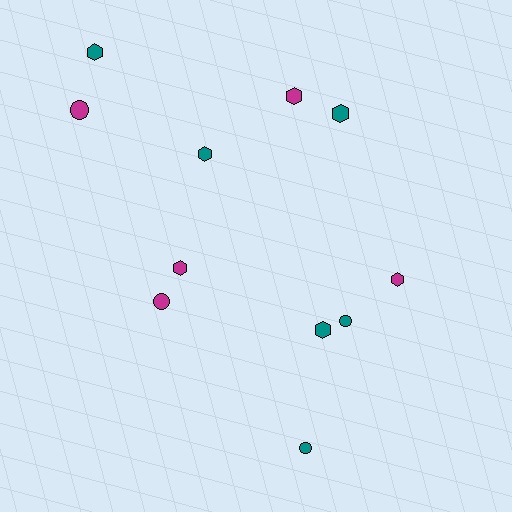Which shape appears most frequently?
Hexagon, with 7 objects.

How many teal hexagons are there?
There are 4 teal hexagons.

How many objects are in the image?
There are 11 objects.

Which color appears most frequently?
Teal, with 6 objects.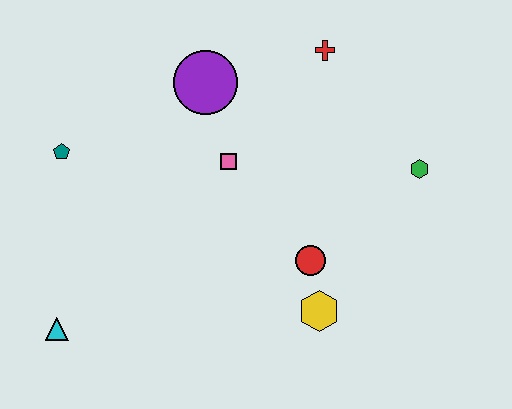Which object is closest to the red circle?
The yellow hexagon is closest to the red circle.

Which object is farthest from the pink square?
The cyan triangle is farthest from the pink square.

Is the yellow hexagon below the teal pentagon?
Yes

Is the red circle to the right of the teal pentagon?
Yes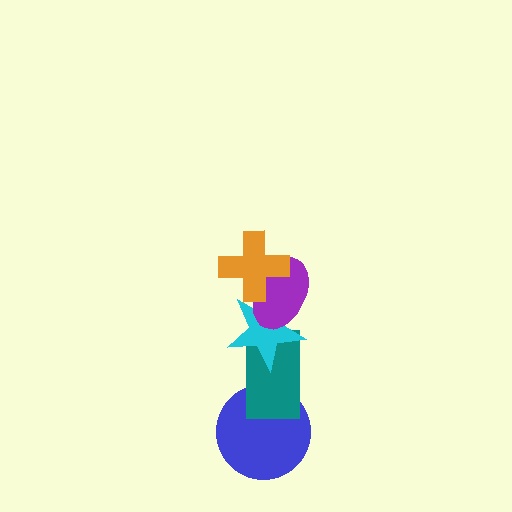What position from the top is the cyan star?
The cyan star is 3rd from the top.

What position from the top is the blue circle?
The blue circle is 5th from the top.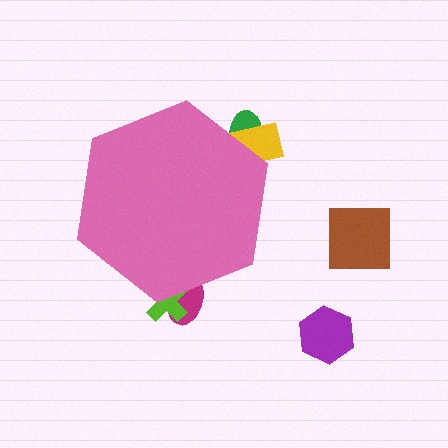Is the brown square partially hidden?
No, the brown square is fully visible.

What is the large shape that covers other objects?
A pink hexagon.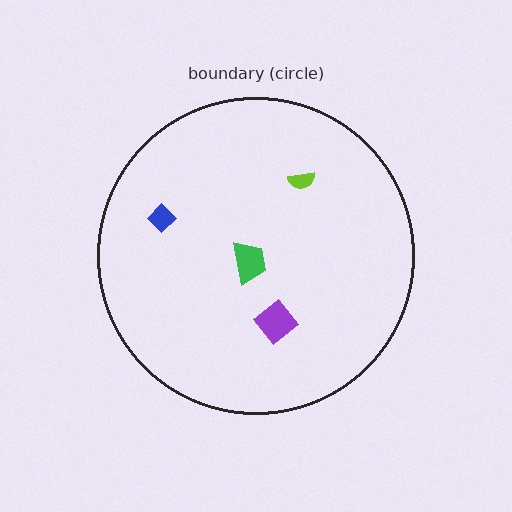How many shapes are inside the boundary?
4 inside, 0 outside.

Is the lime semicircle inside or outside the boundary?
Inside.